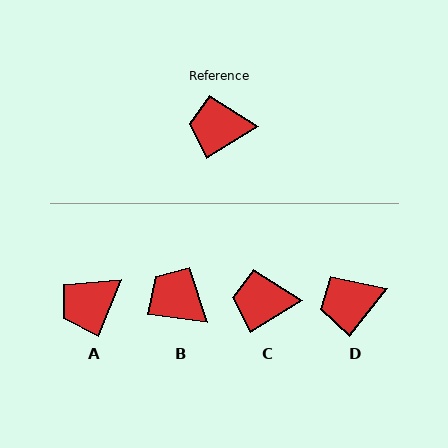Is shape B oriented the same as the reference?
No, it is off by about 39 degrees.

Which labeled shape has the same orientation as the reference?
C.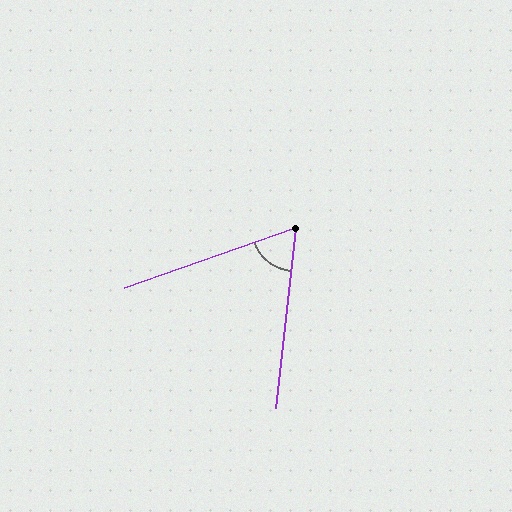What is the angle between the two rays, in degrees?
Approximately 64 degrees.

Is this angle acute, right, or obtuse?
It is acute.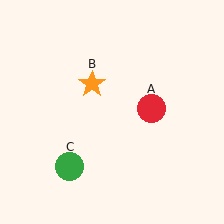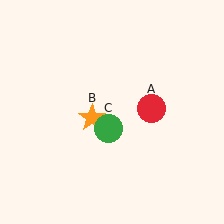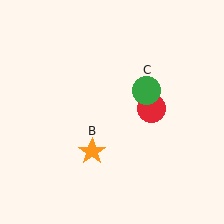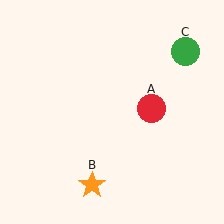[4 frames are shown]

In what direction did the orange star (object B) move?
The orange star (object B) moved down.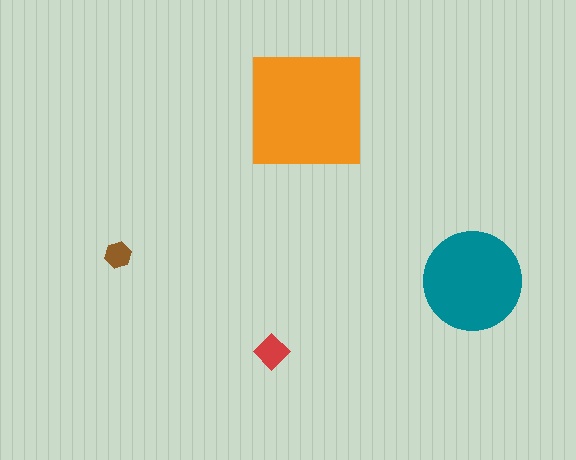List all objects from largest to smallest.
The orange square, the teal circle, the red diamond, the brown hexagon.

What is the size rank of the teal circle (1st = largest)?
2nd.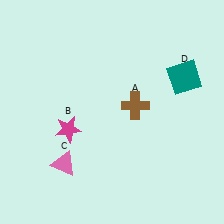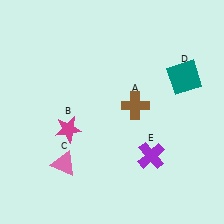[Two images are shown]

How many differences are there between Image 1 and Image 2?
There is 1 difference between the two images.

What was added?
A purple cross (E) was added in Image 2.